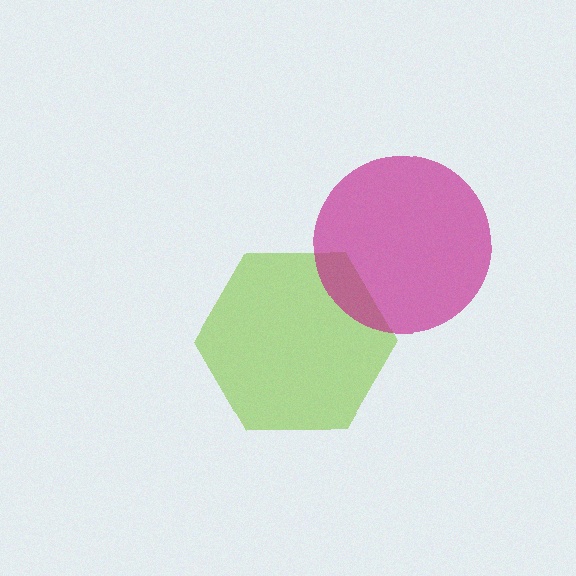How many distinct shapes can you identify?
There are 2 distinct shapes: a lime hexagon, a magenta circle.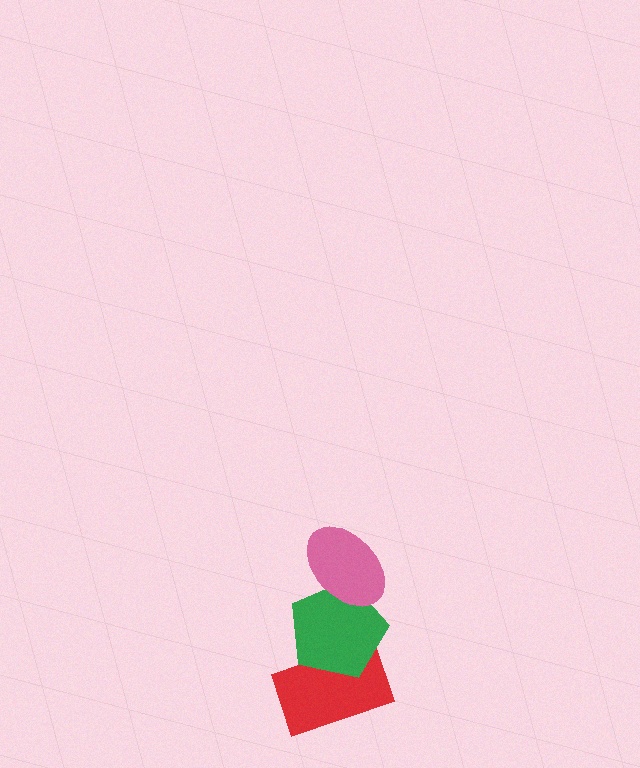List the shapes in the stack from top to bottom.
From top to bottom: the pink ellipse, the green pentagon, the red rectangle.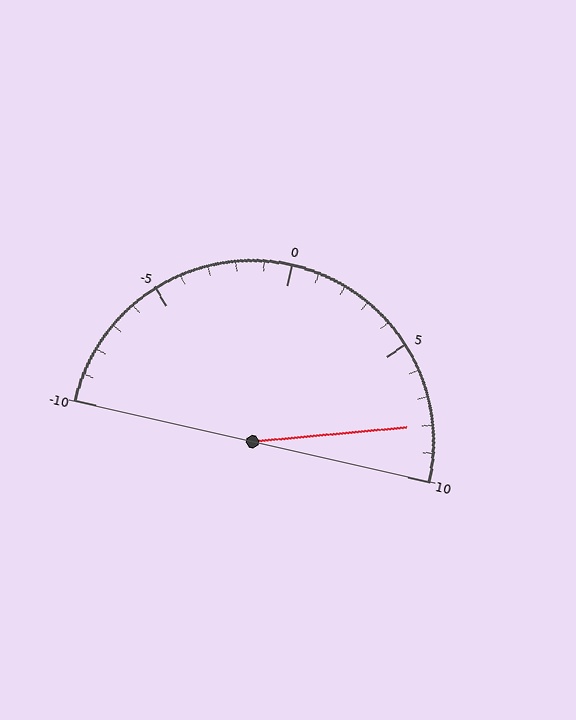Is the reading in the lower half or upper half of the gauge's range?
The reading is in the upper half of the range (-10 to 10).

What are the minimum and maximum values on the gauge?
The gauge ranges from -10 to 10.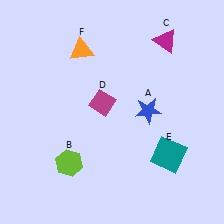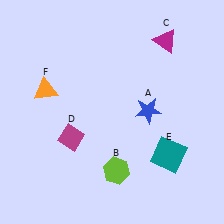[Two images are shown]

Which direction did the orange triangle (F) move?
The orange triangle (F) moved down.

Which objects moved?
The objects that moved are: the lime hexagon (B), the magenta diamond (D), the orange triangle (F).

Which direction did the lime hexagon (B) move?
The lime hexagon (B) moved right.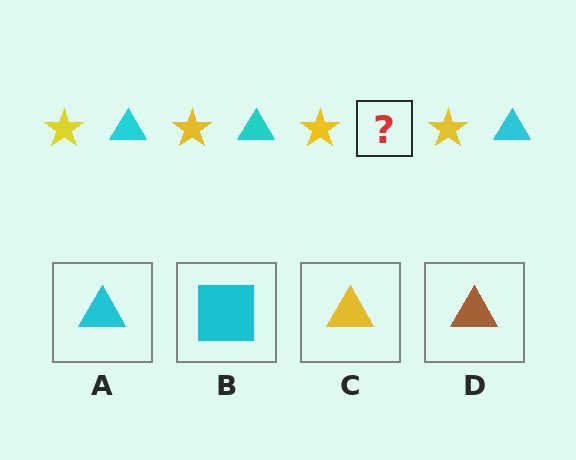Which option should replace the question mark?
Option A.